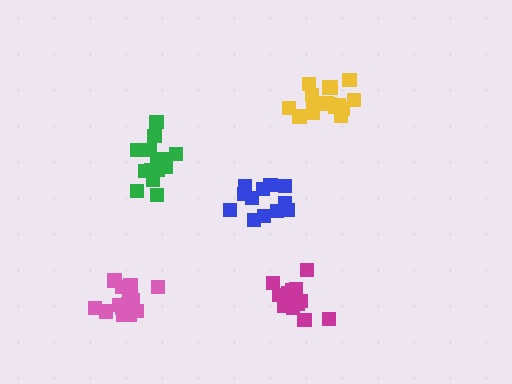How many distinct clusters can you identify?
There are 5 distinct clusters.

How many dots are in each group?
Group 1: 16 dots, Group 2: 12 dots, Group 3: 15 dots, Group 4: 13 dots, Group 5: 18 dots (74 total).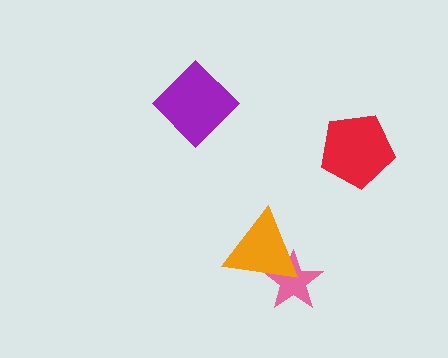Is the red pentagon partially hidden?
No, no other shape covers it.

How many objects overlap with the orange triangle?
1 object overlaps with the orange triangle.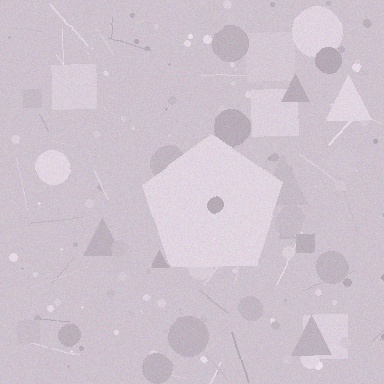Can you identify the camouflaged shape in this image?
The camouflaged shape is a pentagon.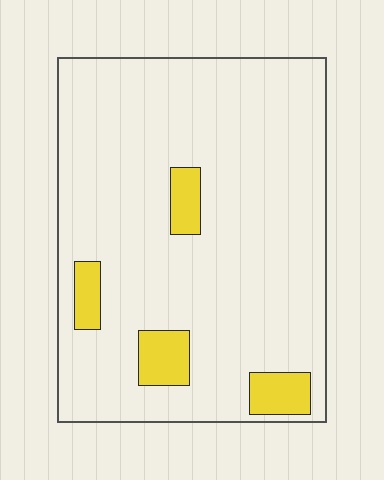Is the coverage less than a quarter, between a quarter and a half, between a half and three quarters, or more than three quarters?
Less than a quarter.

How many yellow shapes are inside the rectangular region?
4.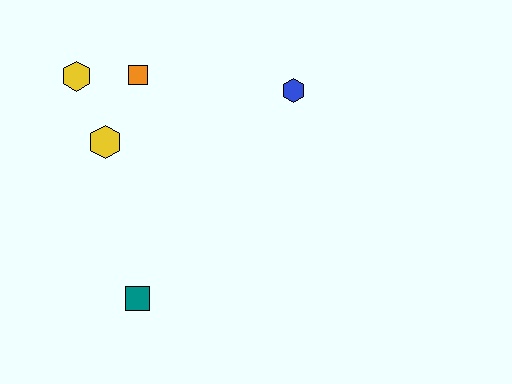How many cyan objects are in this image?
There are no cyan objects.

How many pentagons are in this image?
There are no pentagons.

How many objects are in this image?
There are 5 objects.